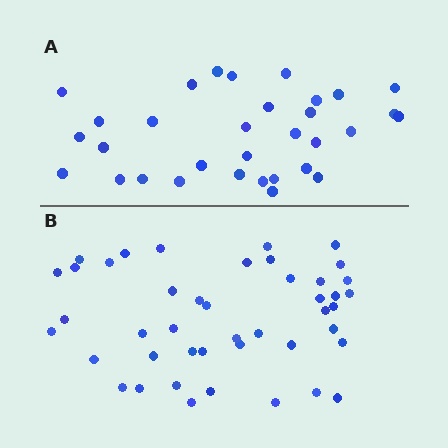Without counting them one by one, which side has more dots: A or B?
Region B (the bottom region) has more dots.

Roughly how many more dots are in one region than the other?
Region B has roughly 12 or so more dots than region A.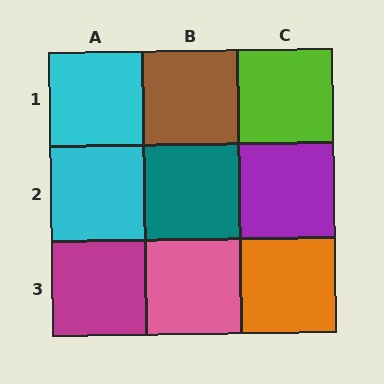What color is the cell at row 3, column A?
Magenta.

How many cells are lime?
1 cell is lime.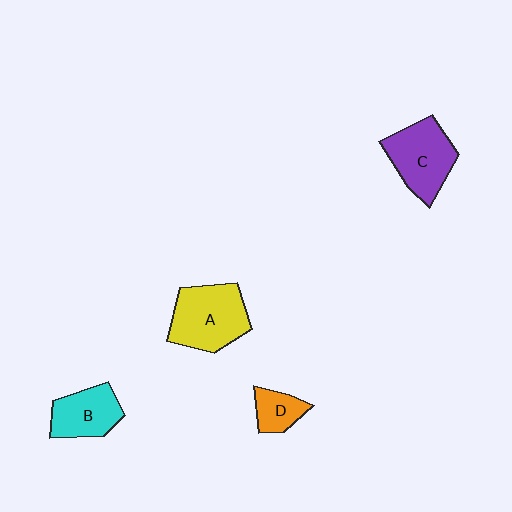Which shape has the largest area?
Shape A (yellow).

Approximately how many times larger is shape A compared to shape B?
Approximately 1.4 times.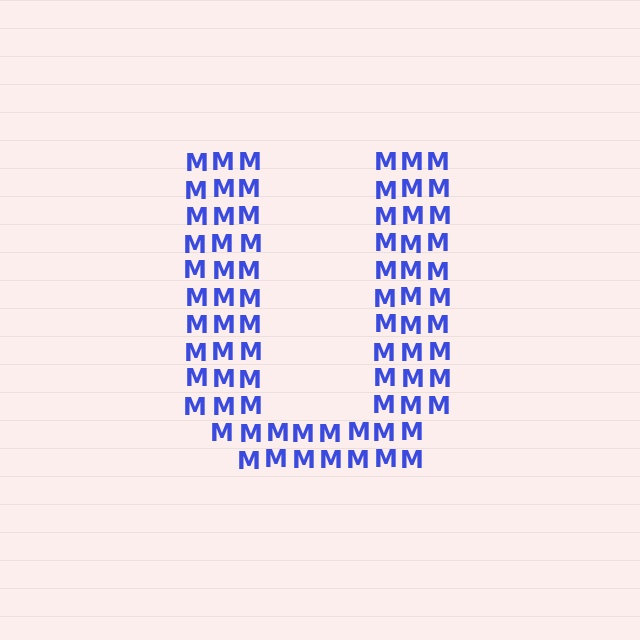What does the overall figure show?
The overall figure shows the letter U.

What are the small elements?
The small elements are letter M's.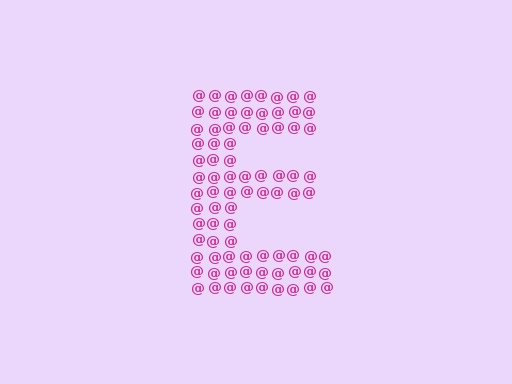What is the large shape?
The large shape is the letter E.